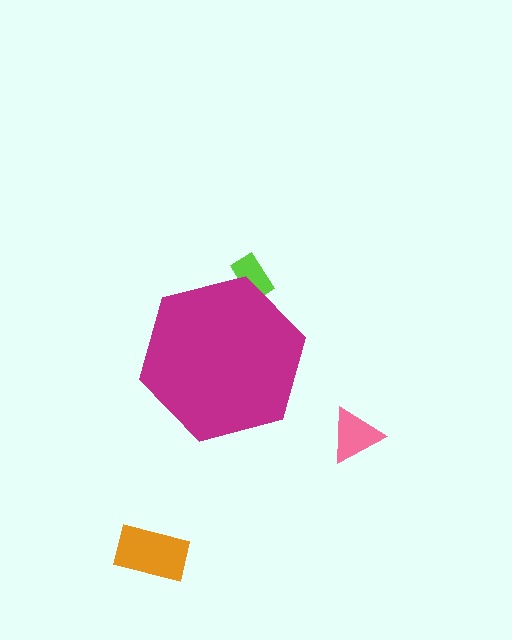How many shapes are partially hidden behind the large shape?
1 shape is partially hidden.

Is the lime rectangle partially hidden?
Yes, the lime rectangle is partially hidden behind the magenta hexagon.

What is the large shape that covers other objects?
A magenta hexagon.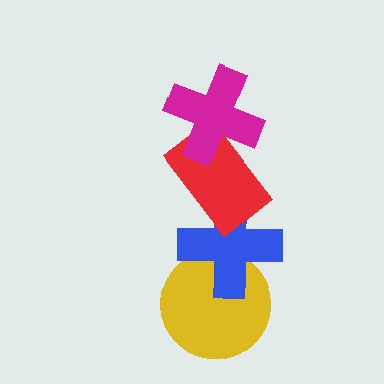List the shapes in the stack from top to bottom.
From top to bottom: the magenta cross, the red rectangle, the blue cross, the yellow circle.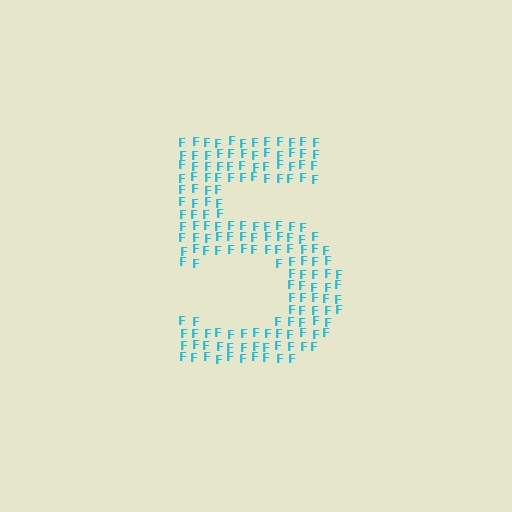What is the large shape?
The large shape is the digit 5.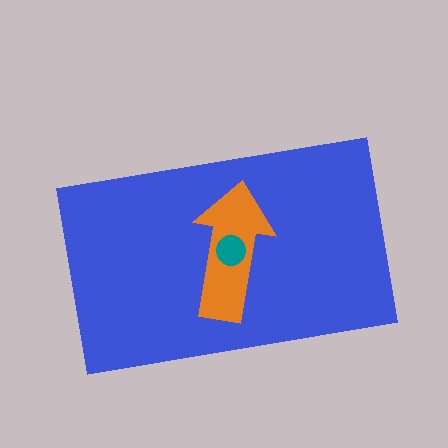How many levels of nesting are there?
3.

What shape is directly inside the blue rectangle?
The orange arrow.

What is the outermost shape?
The blue rectangle.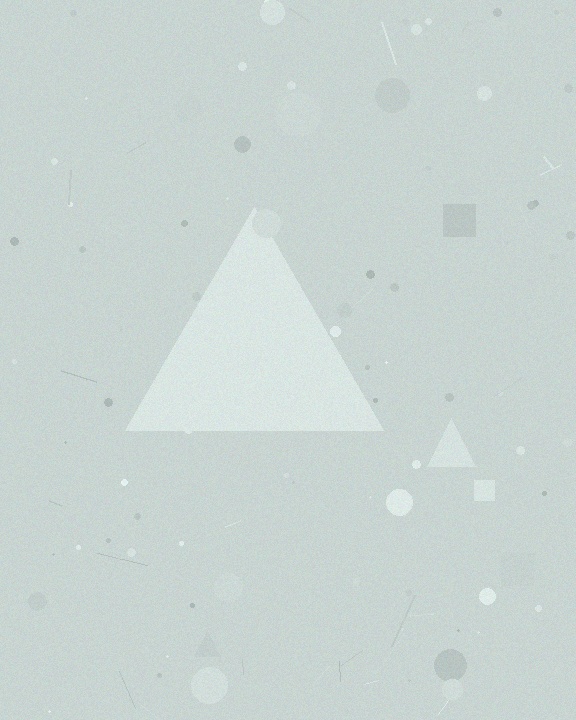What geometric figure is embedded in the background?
A triangle is embedded in the background.